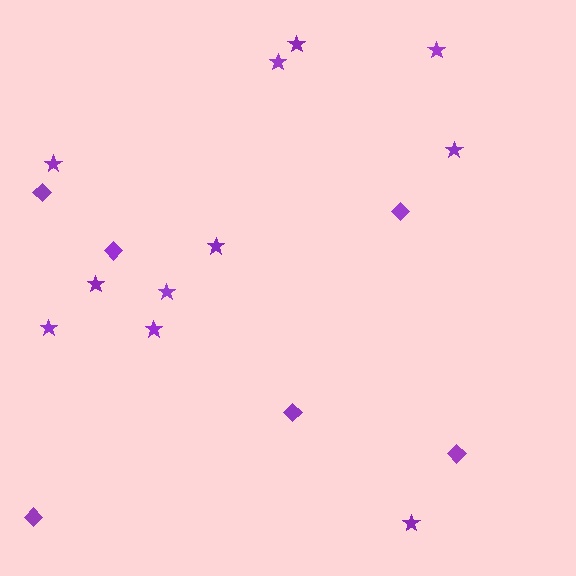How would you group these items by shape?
There are 2 groups: one group of diamonds (6) and one group of stars (11).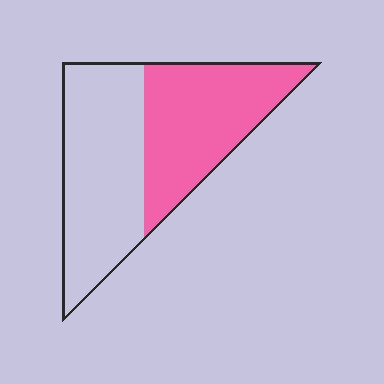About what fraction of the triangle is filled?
About one half (1/2).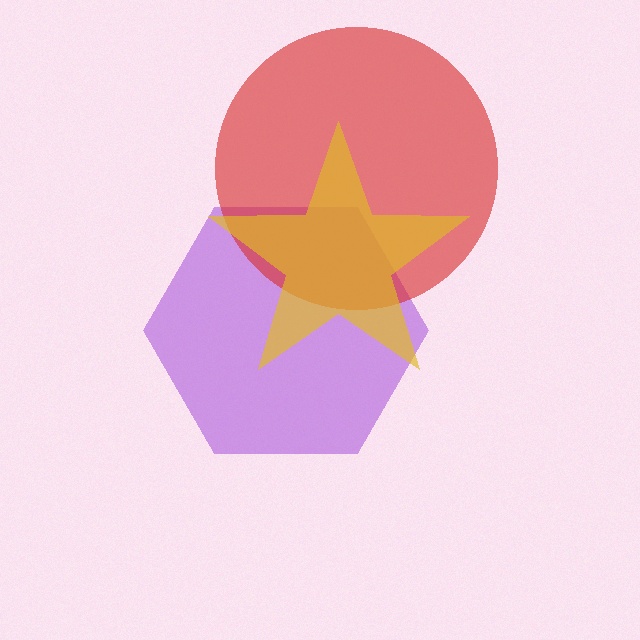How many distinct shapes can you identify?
There are 3 distinct shapes: a purple hexagon, a red circle, a yellow star.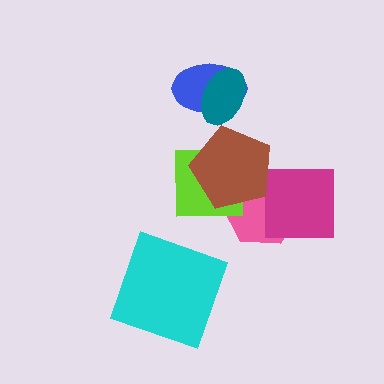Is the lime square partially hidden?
Yes, it is partially covered by another shape.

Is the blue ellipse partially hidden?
Yes, it is partially covered by another shape.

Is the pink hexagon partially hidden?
Yes, it is partially covered by another shape.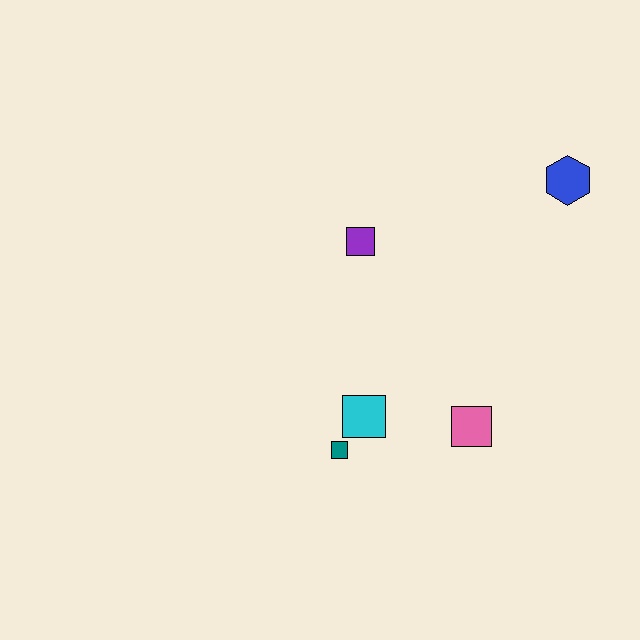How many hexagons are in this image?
There is 1 hexagon.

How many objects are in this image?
There are 5 objects.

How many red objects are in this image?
There are no red objects.